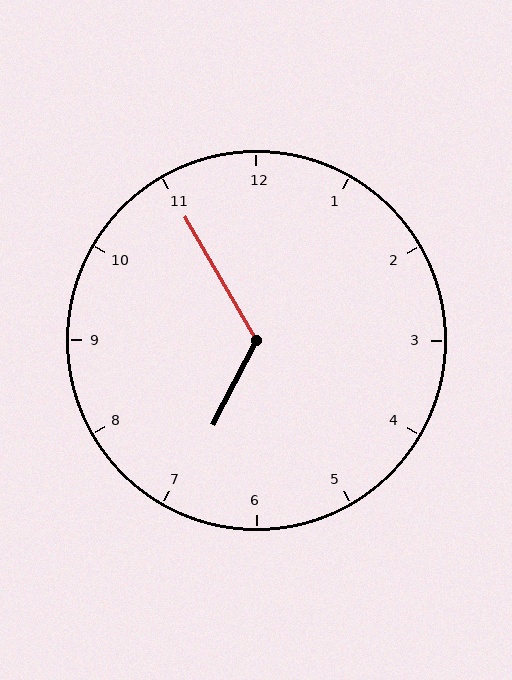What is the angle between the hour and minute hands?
Approximately 122 degrees.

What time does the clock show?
6:55.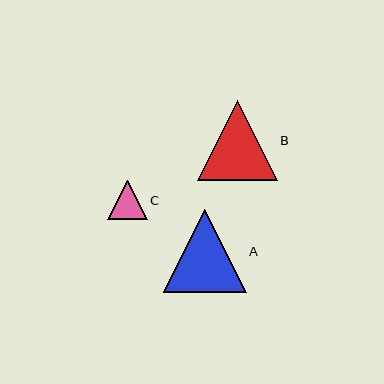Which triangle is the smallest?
Triangle C is the smallest with a size of approximately 40 pixels.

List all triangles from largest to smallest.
From largest to smallest: A, B, C.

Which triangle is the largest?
Triangle A is the largest with a size of approximately 83 pixels.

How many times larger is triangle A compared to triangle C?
Triangle A is approximately 2.1 times the size of triangle C.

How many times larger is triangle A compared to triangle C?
Triangle A is approximately 2.1 times the size of triangle C.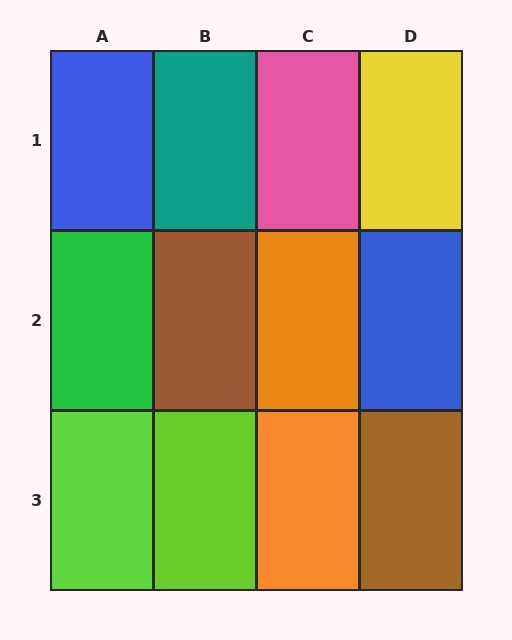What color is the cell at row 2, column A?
Green.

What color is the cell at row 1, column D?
Yellow.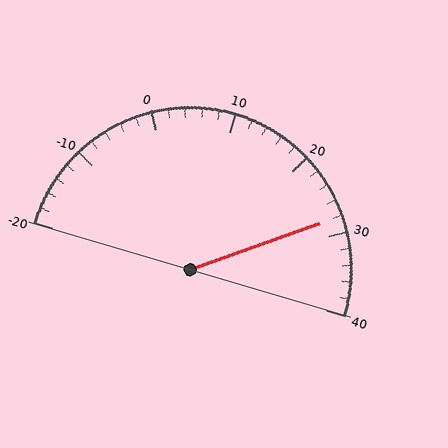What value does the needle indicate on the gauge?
The needle indicates approximately 28.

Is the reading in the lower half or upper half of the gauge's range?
The reading is in the upper half of the range (-20 to 40).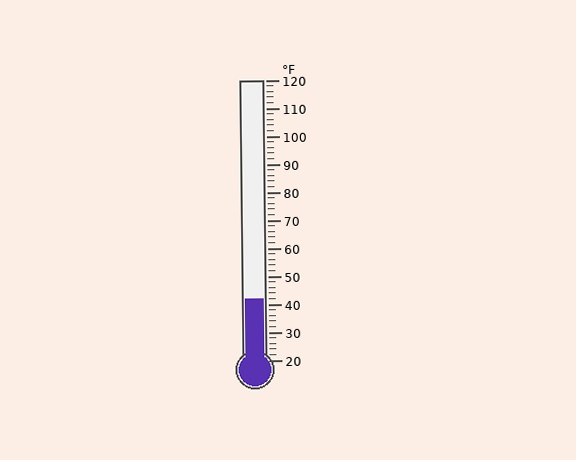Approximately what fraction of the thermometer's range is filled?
The thermometer is filled to approximately 20% of its range.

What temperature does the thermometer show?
The thermometer shows approximately 42°F.